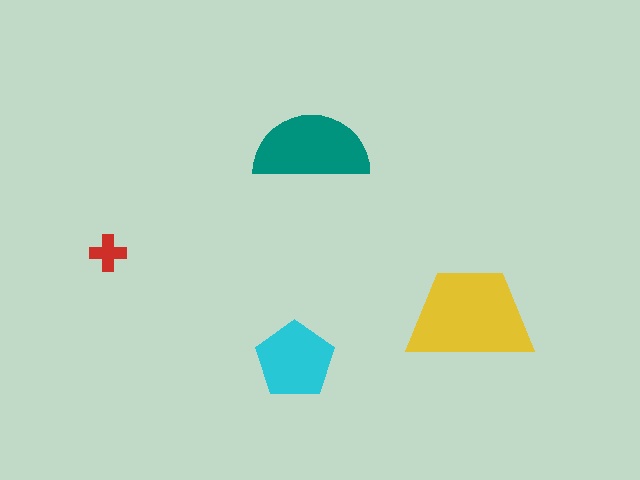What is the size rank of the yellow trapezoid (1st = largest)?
1st.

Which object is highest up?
The teal semicircle is topmost.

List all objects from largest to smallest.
The yellow trapezoid, the teal semicircle, the cyan pentagon, the red cross.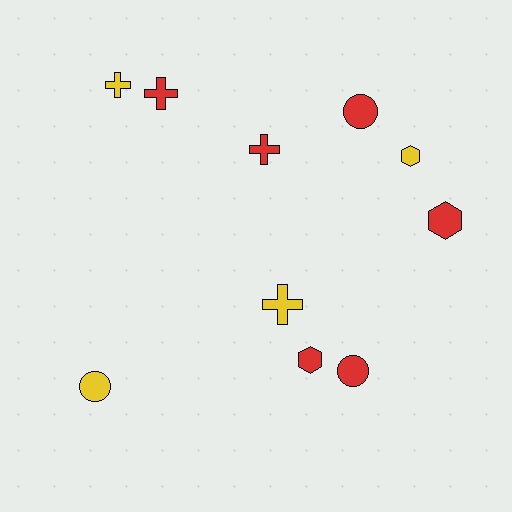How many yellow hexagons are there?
There is 1 yellow hexagon.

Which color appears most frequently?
Red, with 6 objects.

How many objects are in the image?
There are 10 objects.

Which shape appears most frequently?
Cross, with 4 objects.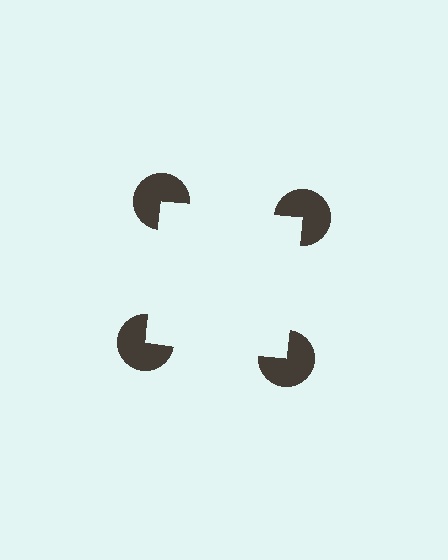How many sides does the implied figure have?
4 sides.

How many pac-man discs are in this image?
There are 4 — one at each vertex of the illusory square.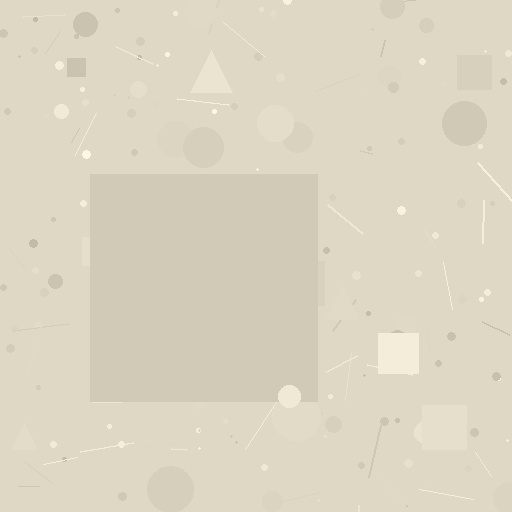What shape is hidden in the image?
A square is hidden in the image.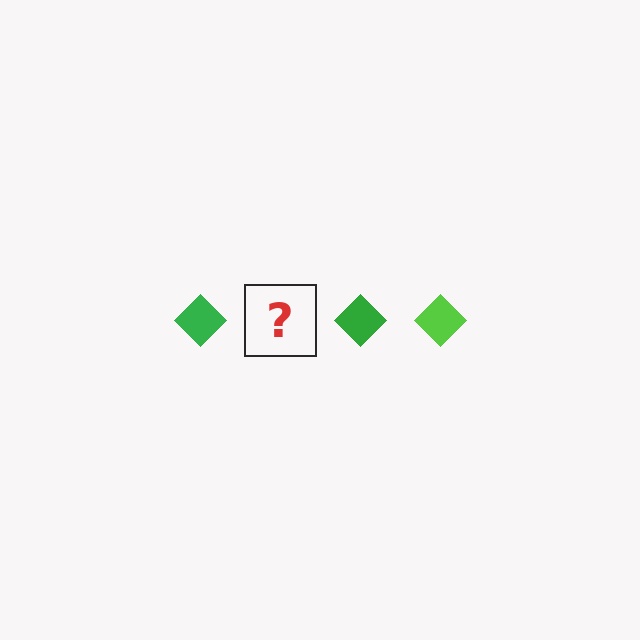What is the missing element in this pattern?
The missing element is a lime diamond.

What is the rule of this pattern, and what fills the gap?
The rule is that the pattern cycles through green, lime diamonds. The gap should be filled with a lime diamond.